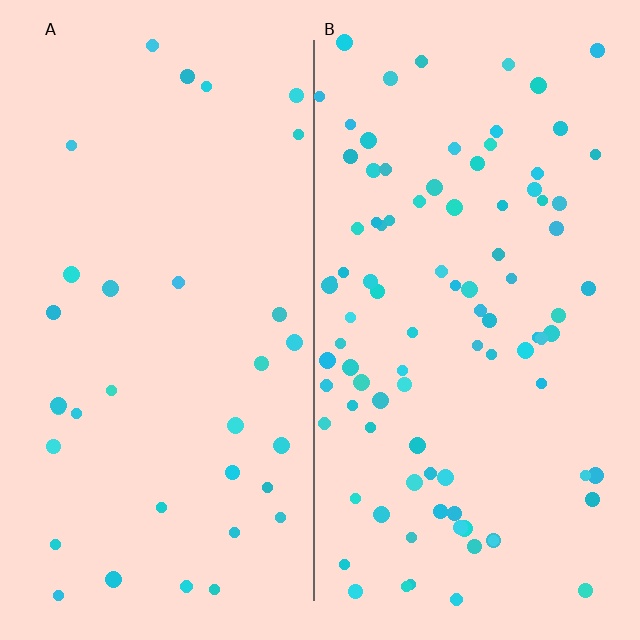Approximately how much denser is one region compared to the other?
Approximately 2.8× — region B over region A.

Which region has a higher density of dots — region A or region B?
B (the right).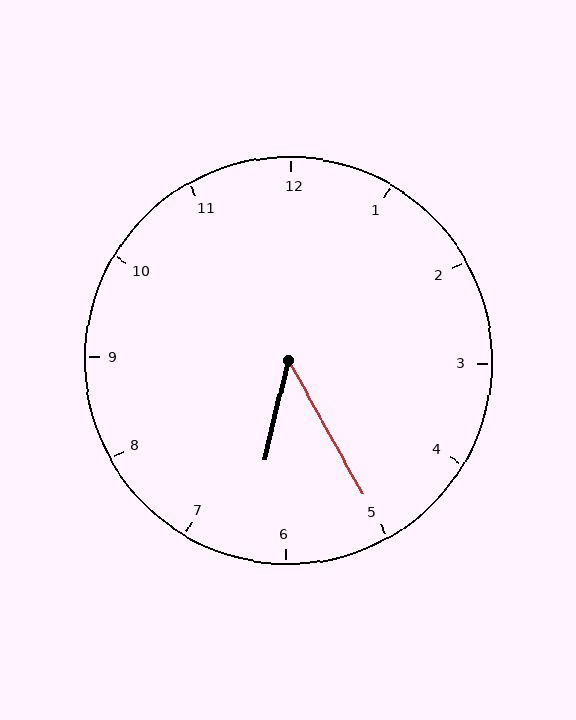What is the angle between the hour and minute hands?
Approximately 42 degrees.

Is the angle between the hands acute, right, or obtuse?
It is acute.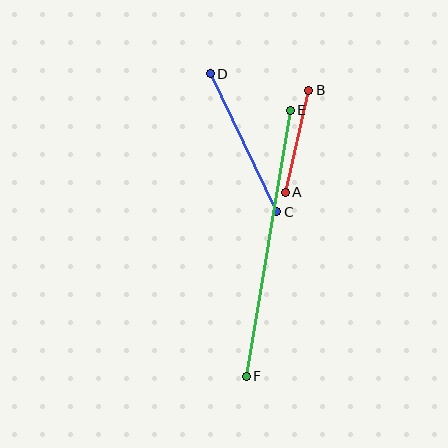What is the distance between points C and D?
The distance is approximately 153 pixels.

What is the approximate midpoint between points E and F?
The midpoint is at approximately (268, 243) pixels.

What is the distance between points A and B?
The distance is approximately 105 pixels.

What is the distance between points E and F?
The distance is approximately 270 pixels.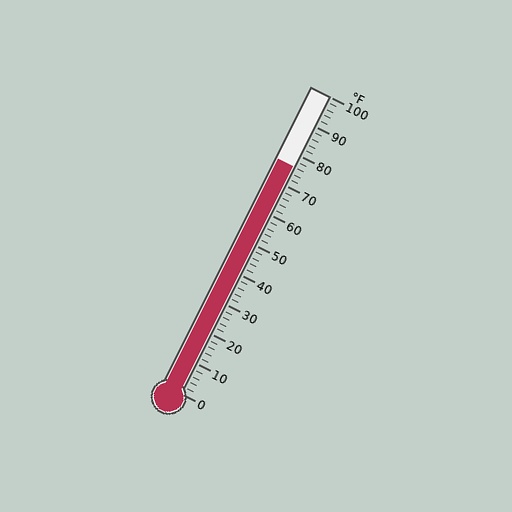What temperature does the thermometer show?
The thermometer shows approximately 76°F.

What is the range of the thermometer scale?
The thermometer scale ranges from 0°F to 100°F.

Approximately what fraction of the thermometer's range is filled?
The thermometer is filled to approximately 75% of its range.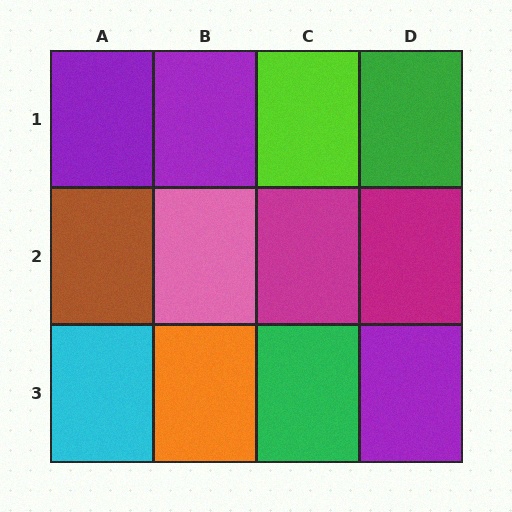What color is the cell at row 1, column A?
Purple.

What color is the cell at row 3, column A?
Cyan.